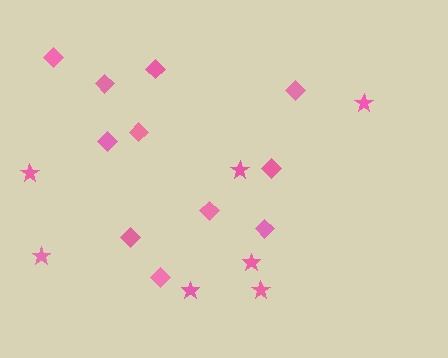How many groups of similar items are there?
There are 2 groups: one group of diamonds (11) and one group of stars (7).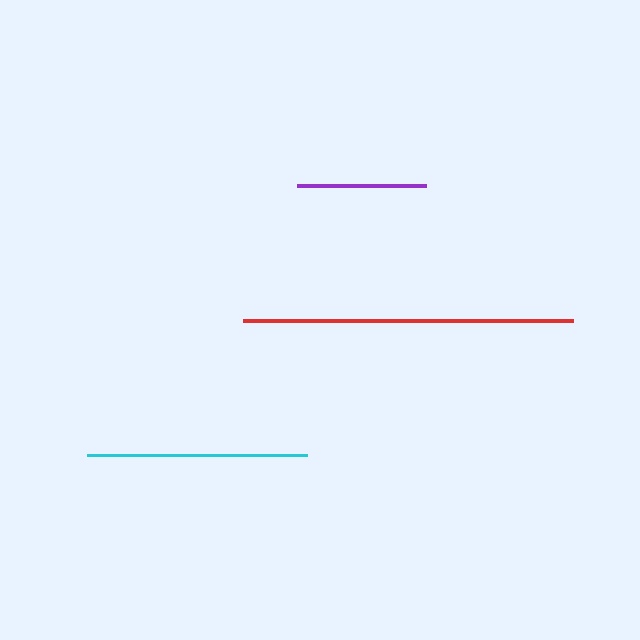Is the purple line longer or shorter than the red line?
The red line is longer than the purple line.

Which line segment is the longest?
The red line is the longest at approximately 330 pixels.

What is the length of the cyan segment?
The cyan segment is approximately 221 pixels long.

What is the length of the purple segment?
The purple segment is approximately 129 pixels long.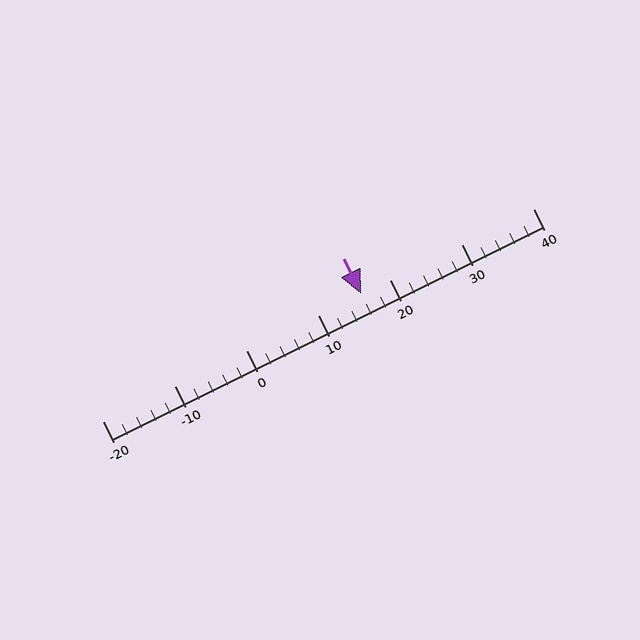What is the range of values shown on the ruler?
The ruler shows values from -20 to 40.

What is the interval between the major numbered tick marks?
The major tick marks are spaced 10 units apart.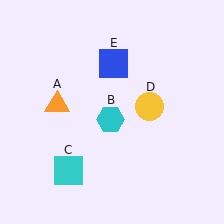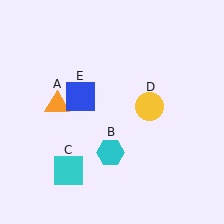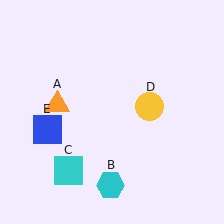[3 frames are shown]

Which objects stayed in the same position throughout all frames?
Orange triangle (object A) and cyan square (object C) and yellow circle (object D) remained stationary.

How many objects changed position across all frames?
2 objects changed position: cyan hexagon (object B), blue square (object E).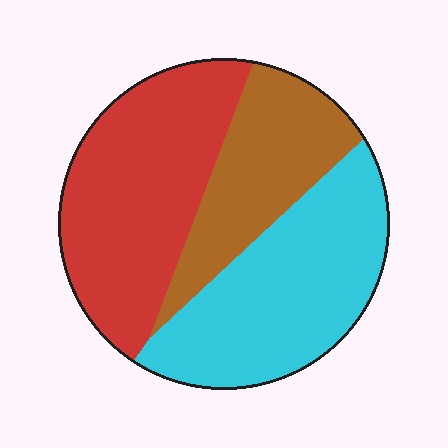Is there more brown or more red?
Red.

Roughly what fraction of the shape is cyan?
Cyan takes up about three eighths (3/8) of the shape.